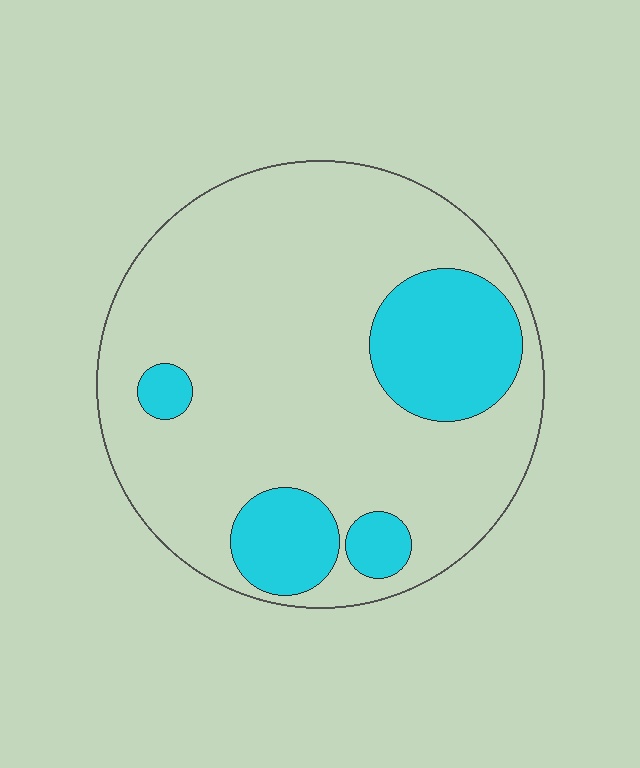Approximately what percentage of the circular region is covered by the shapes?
Approximately 20%.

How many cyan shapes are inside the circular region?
4.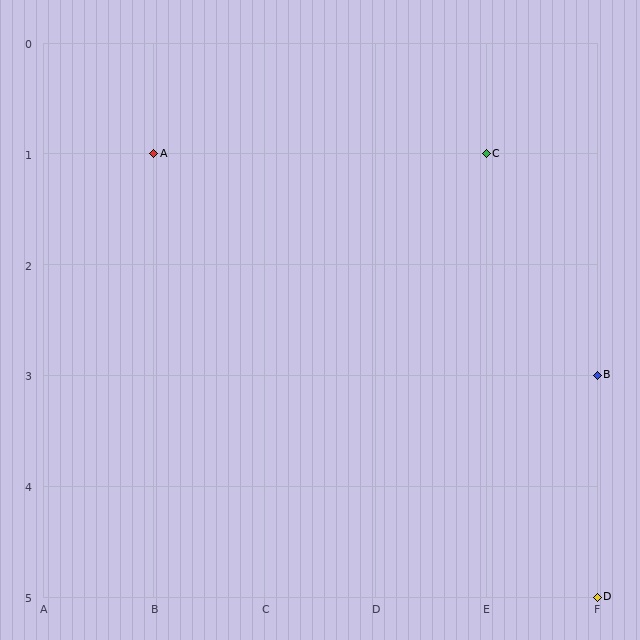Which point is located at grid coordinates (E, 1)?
Point C is at (E, 1).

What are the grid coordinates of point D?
Point D is at grid coordinates (F, 5).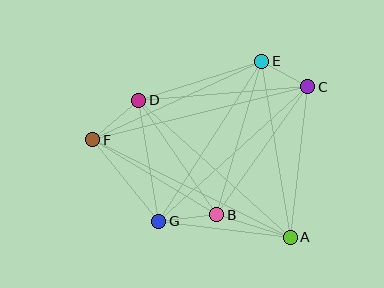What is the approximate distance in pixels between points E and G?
The distance between E and G is approximately 190 pixels.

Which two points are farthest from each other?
Points C and F are farthest from each other.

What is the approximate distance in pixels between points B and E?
The distance between B and E is approximately 160 pixels.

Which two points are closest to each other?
Points C and E are closest to each other.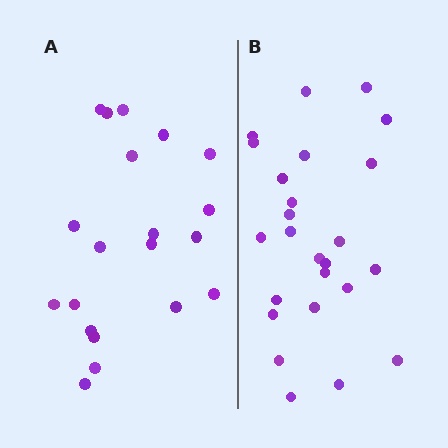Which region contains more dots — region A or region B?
Region B (the right region) has more dots.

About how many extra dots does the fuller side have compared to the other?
Region B has about 5 more dots than region A.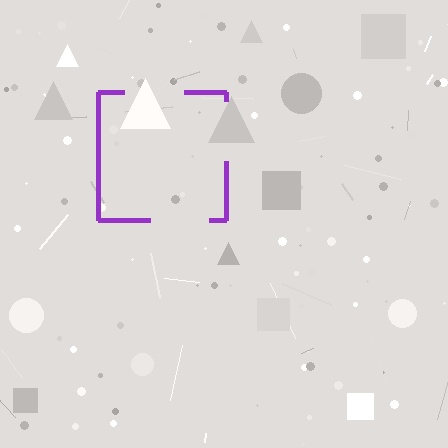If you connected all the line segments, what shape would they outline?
They would outline a square.